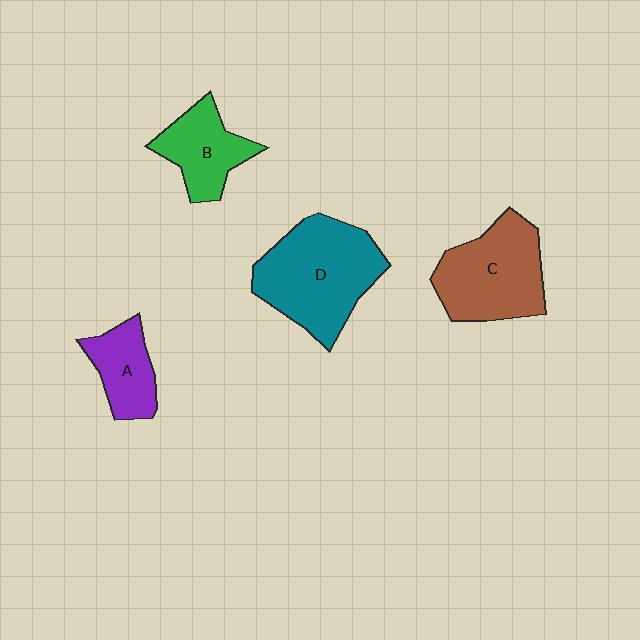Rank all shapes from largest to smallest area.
From largest to smallest: D (teal), C (brown), B (green), A (purple).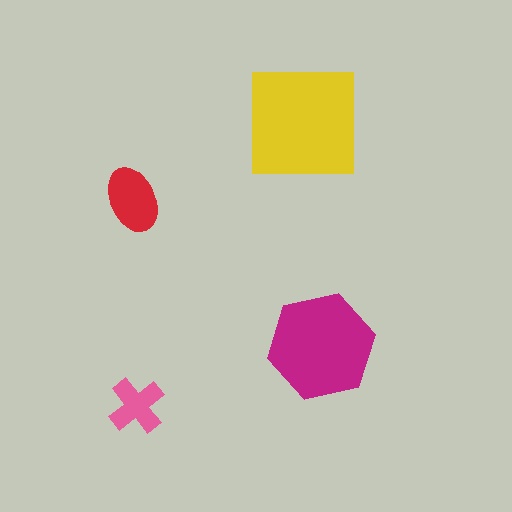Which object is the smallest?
The pink cross.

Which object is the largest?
The yellow square.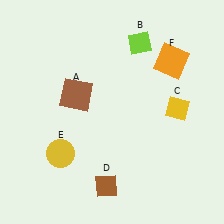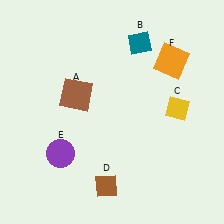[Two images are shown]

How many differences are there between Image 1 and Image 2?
There are 2 differences between the two images.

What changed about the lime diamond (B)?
In Image 1, B is lime. In Image 2, it changed to teal.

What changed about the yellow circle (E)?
In Image 1, E is yellow. In Image 2, it changed to purple.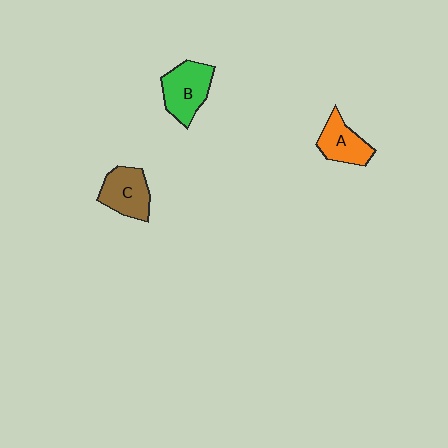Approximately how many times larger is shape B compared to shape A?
Approximately 1.3 times.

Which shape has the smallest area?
Shape A (orange).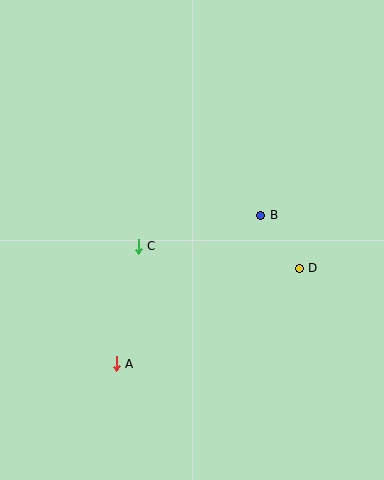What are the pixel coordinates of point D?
Point D is at (299, 268).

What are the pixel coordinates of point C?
Point C is at (138, 246).